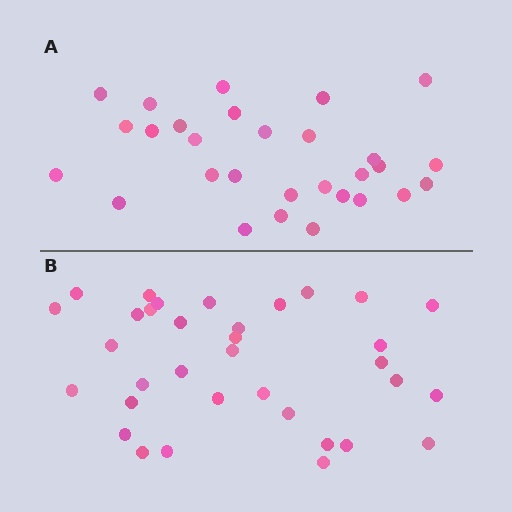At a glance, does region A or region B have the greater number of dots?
Region B (the bottom region) has more dots.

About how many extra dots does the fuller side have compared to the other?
Region B has about 5 more dots than region A.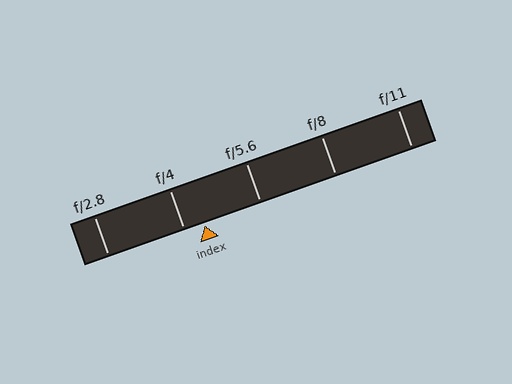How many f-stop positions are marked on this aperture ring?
There are 5 f-stop positions marked.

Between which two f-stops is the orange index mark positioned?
The index mark is between f/4 and f/5.6.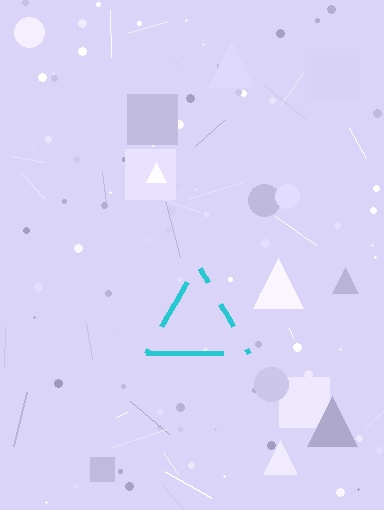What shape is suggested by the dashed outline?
The dashed outline suggests a triangle.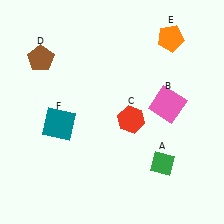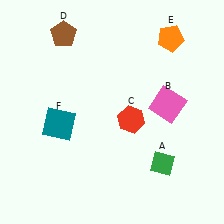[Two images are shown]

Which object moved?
The brown pentagon (D) moved up.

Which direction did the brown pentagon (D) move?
The brown pentagon (D) moved up.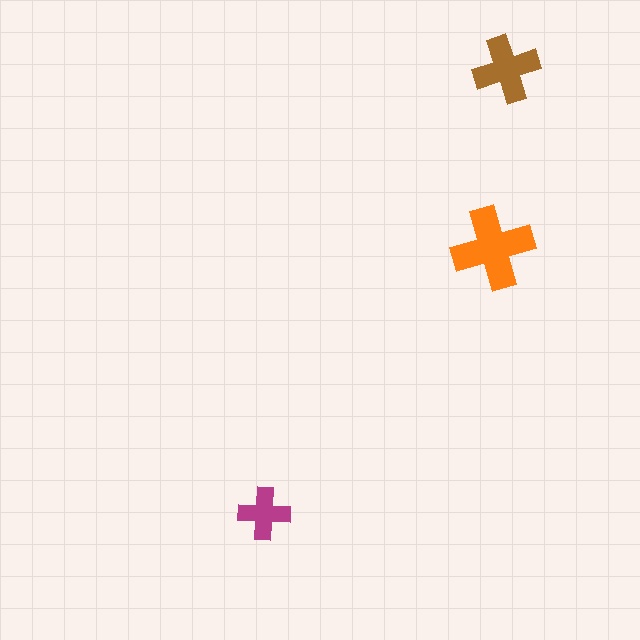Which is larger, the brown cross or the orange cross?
The orange one.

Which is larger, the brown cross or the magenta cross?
The brown one.